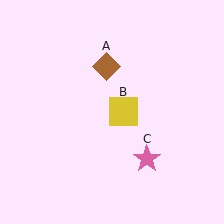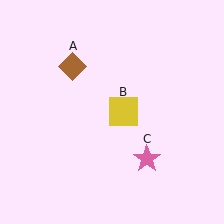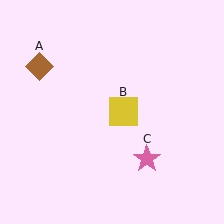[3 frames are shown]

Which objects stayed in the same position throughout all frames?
Yellow square (object B) and pink star (object C) remained stationary.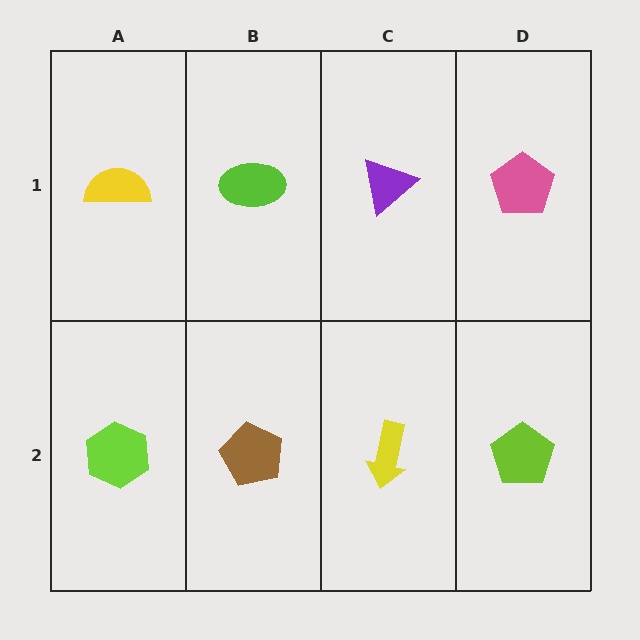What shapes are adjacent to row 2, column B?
A lime ellipse (row 1, column B), a lime hexagon (row 2, column A), a yellow arrow (row 2, column C).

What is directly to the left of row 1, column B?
A yellow semicircle.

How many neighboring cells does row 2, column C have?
3.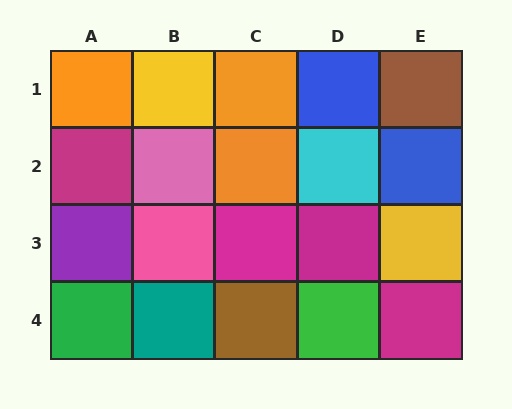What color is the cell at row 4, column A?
Green.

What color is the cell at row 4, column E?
Magenta.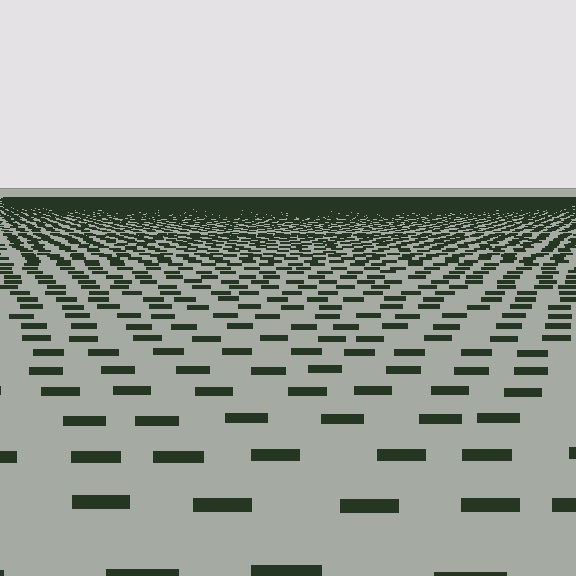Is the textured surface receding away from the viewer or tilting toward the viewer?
The surface is receding away from the viewer. Texture elements get smaller and denser toward the top.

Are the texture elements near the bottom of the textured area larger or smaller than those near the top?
Larger. Near the bottom, elements are closer to the viewer and appear at a bigger on-screen size.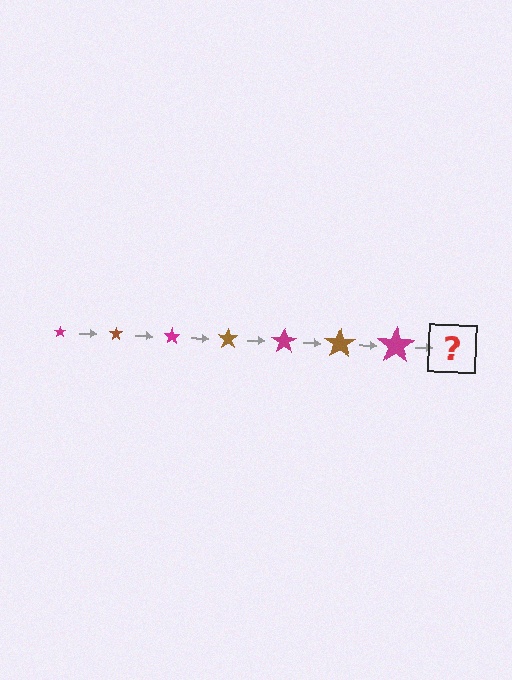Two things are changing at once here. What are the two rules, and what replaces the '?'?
The two rules are that the star grows larger each step and the color cycles through magenta and brown. The '?' should be a brown star, larger than the previous one.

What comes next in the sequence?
The next element should be a brown star, larger than the previous one.